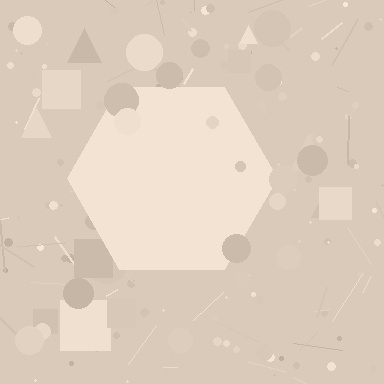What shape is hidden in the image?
A hexagon is hidden in the image.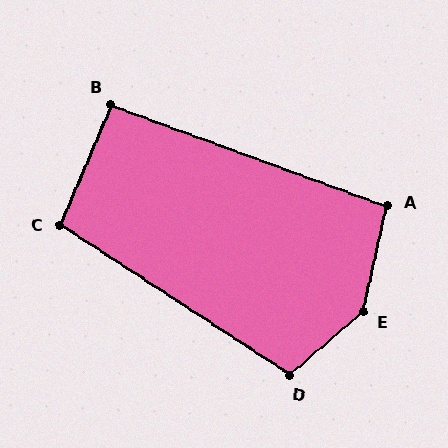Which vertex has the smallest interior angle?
B, at approximately 93 degrees.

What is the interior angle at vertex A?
Approximately 97 degrees (obtuse).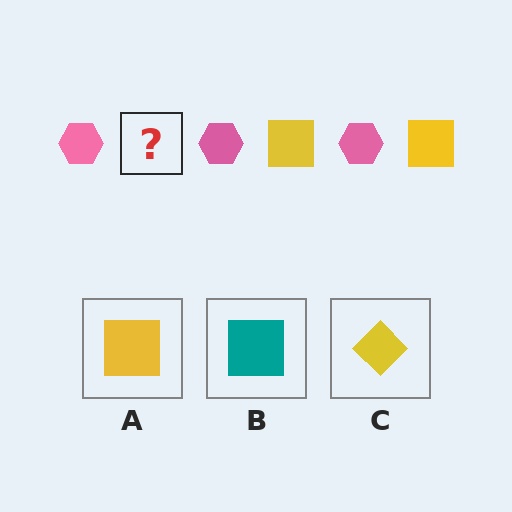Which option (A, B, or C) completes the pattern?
A.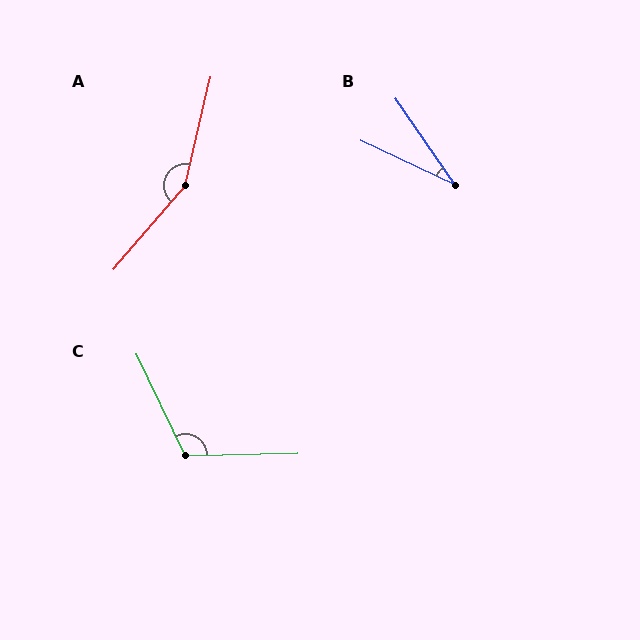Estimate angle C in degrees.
Approximately 114 degrees.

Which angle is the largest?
A, at approximately 153 degrees.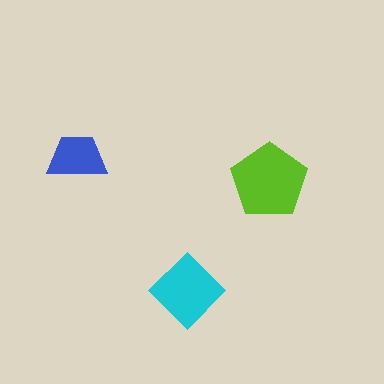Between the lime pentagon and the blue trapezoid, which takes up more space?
The lime pentagon.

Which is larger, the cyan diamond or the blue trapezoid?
The cyan diamond.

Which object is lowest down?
The cyan diamond is bottommost.